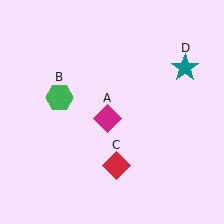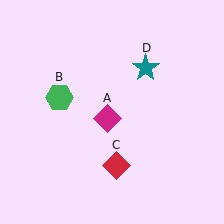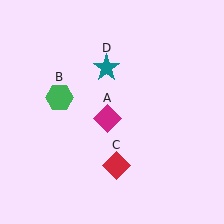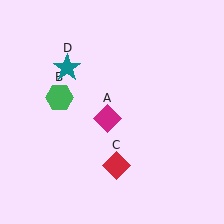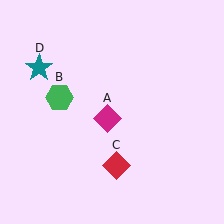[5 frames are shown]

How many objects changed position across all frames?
1 object changed position: teal star (object D).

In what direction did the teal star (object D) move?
The teal star (object D) moved left.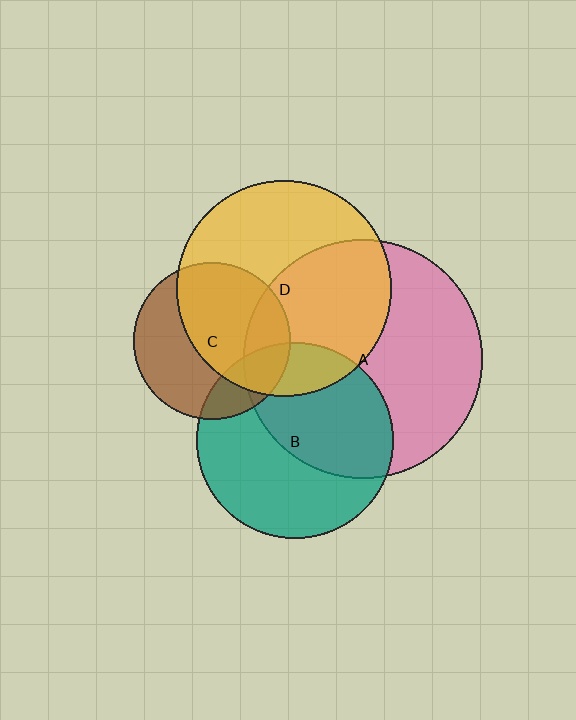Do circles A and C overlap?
Yes.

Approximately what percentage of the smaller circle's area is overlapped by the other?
Approximately 20%.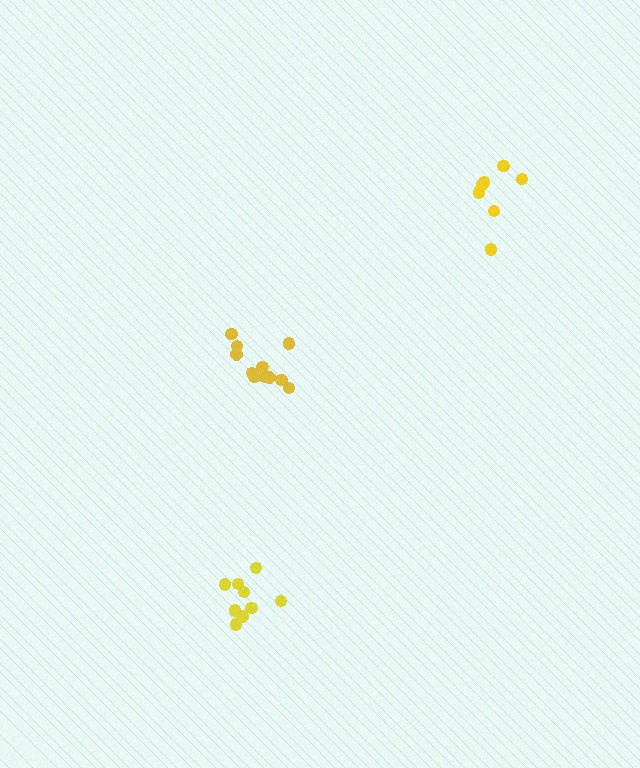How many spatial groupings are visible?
There are 3 spatial groupings.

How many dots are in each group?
Group 1: 11 dots, Group 2: 7 dots, Group 3: 9 dots (27 total).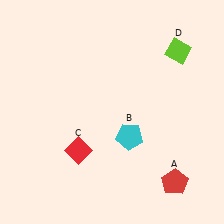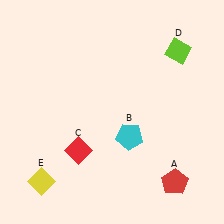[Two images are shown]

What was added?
A yellow diamond (E) was added in Image 2.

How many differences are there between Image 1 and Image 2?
There is 1 difference between the two images.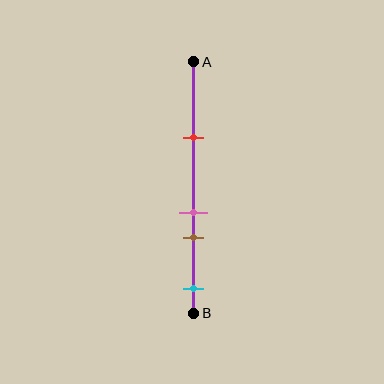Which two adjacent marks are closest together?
The pink and brown marks are the closest adjacent pair.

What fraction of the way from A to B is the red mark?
The red mark is approximately 30% (0.3) of the way from A to B.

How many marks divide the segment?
There are 4 marks dividing the segment.